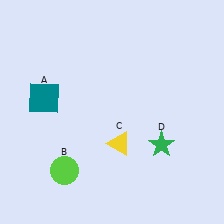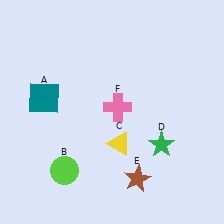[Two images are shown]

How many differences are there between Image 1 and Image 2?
There are 2 differences between the two images.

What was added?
A brown star (E), a pink cross (F) were added in Image 2.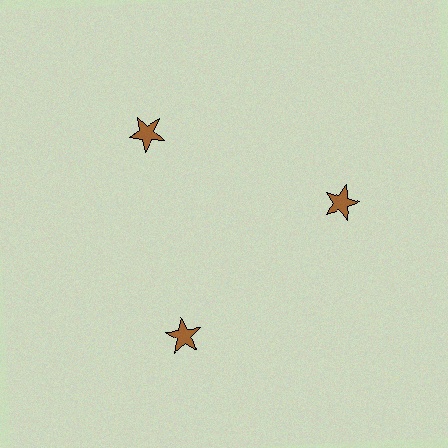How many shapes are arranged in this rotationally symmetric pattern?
There are 3 shapes, arranged in 3 groups of 1.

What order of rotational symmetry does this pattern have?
This pattern has 3-fold rotational symmetry.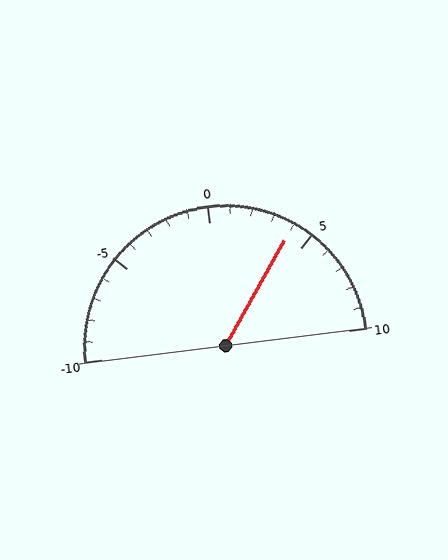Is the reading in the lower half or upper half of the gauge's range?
The reading is in the upper half of the range (-10 to 10).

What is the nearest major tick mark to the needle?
The nearest major tick mark is 5.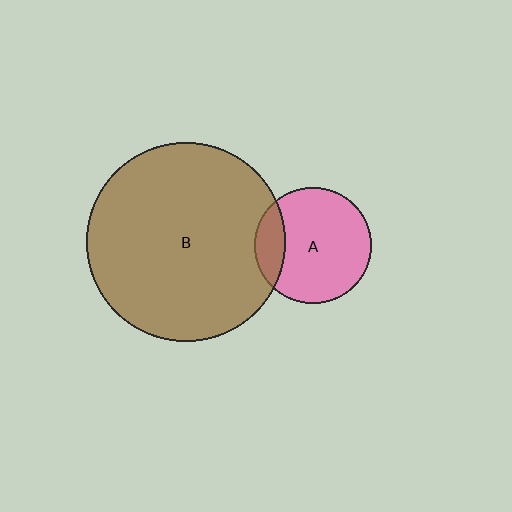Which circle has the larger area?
Circle B (brown).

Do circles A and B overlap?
Yes.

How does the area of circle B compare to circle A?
Approximately 2.9 times.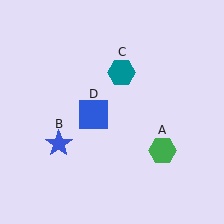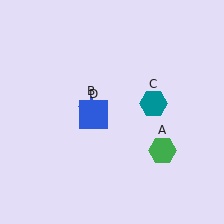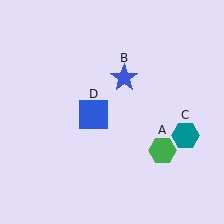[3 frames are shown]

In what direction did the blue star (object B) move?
The blue star (object B) moved up and to the right.